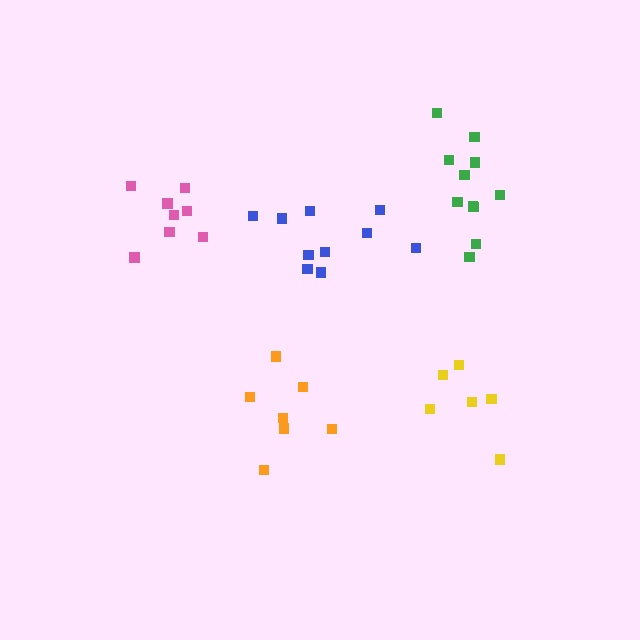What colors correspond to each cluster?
The clusters are colored: blue, yellow, orange, pink, green.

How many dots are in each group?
Group 1: 10 dots, Group 2: 6 dots, Group 3: 7 dots, Group 4: 8 dots, Group 5: 11 dots (42 total).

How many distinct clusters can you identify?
There are 5 distinct clusters.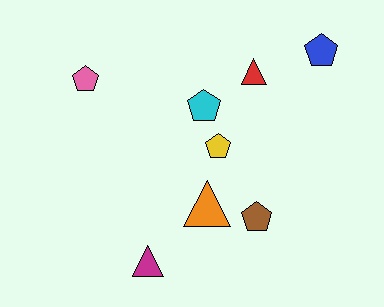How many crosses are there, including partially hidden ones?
There are no crosses.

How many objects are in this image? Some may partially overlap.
There are 8 objects.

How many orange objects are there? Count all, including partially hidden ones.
There is 1 orange object.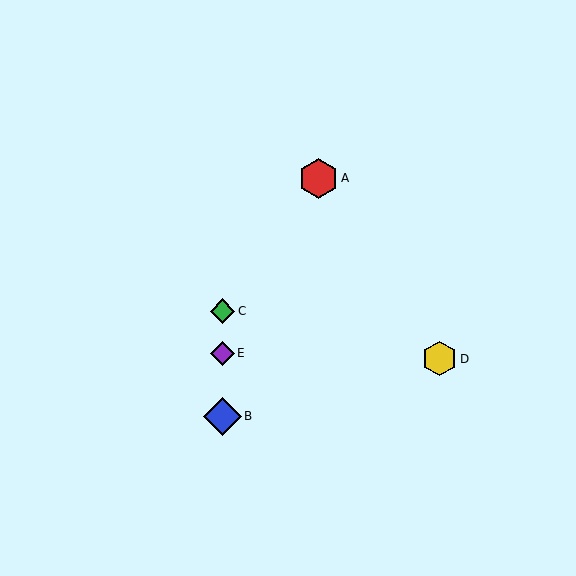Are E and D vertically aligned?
No, E is at x≈222 and D is at x≈440.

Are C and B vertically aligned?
Yes, both are at x≈222.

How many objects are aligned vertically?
3 objects (B, C, E) are aligned vertically.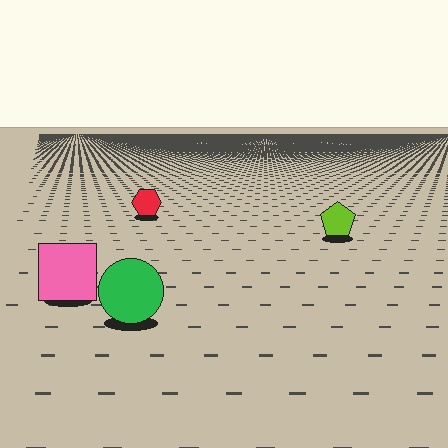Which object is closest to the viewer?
The green circle is closest. The texture marks near it are larger and more spread out.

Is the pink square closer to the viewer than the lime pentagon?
Yes. The pink square is closer — you can tell from the texture gradient: the ground texture is coarser near it.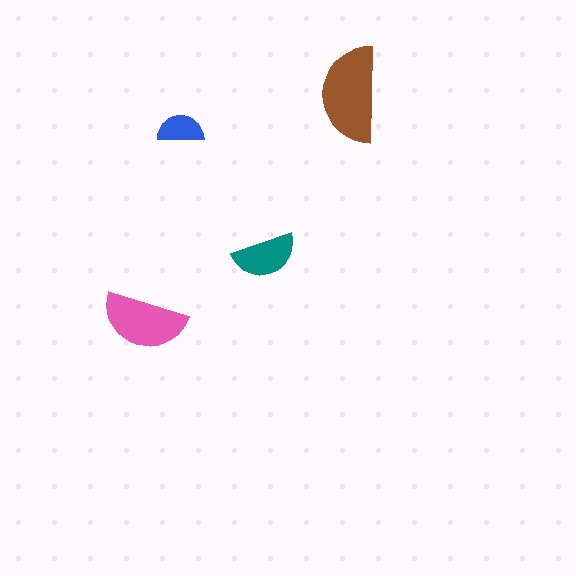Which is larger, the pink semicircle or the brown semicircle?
The brown one.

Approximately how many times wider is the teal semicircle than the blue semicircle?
About 1.5 times wider.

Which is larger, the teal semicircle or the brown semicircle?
The brown one.